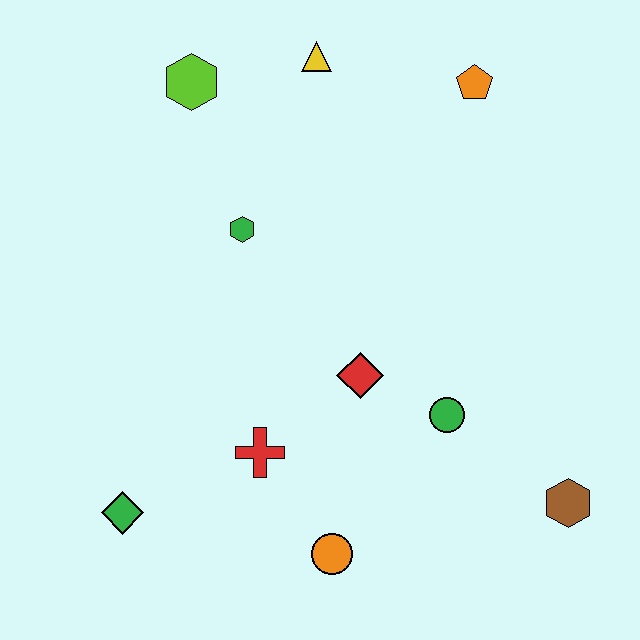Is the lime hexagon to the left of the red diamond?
Yes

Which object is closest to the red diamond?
The green circle is closest to the red diamond.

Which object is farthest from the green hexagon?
The brown hexagon is farthest from the green hexagon.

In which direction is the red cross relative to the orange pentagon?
The red cross is below the orange pentagon.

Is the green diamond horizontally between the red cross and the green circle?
No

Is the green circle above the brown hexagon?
Yes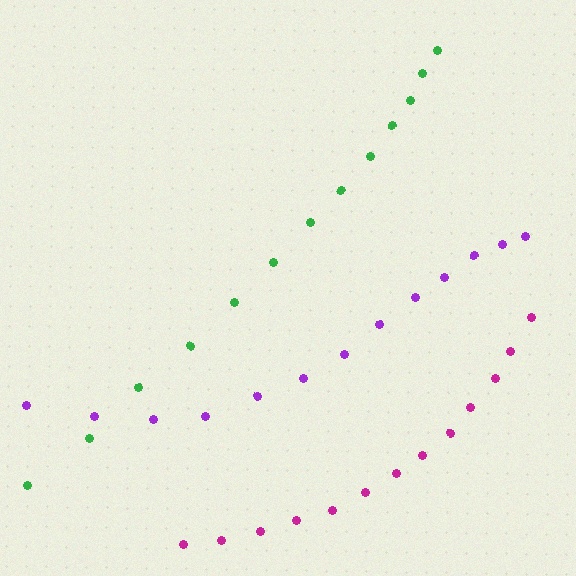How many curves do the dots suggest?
There are 3 distinct paths.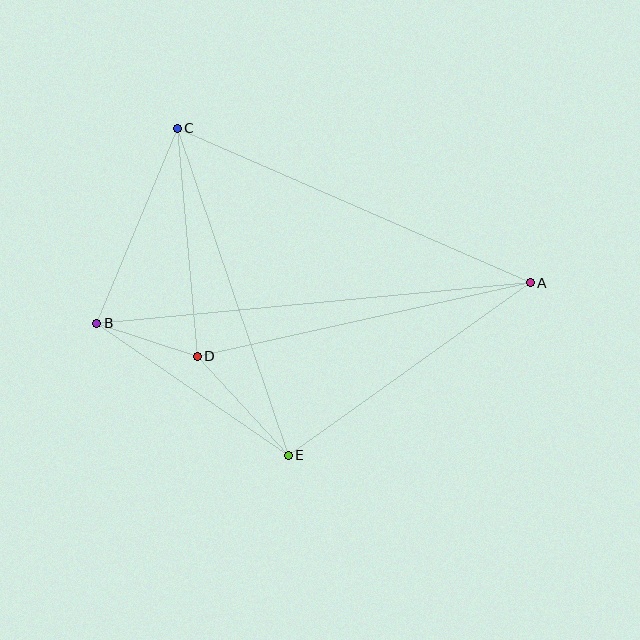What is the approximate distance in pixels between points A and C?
The distance between A and C is approximately 385 pixels.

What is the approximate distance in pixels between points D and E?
The distance between D and E is approximately 135 pixels.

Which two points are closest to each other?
Points B and D are closest to each other.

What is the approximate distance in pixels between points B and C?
The distance between B and C is approximately 211 pixels.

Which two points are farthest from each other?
Points A and B are farthest from each other.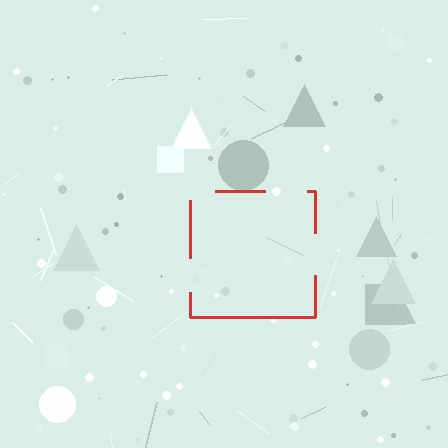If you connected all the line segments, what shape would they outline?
They would outline a square.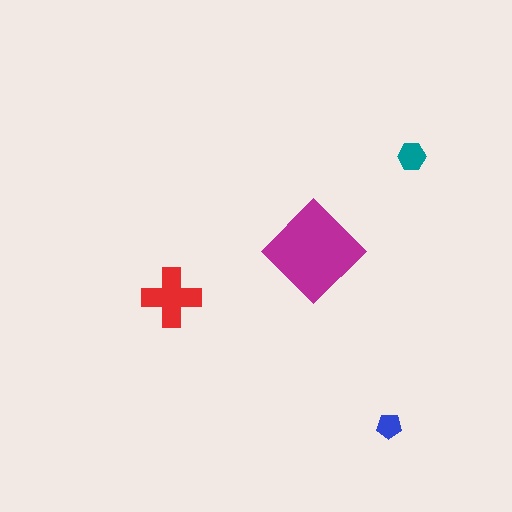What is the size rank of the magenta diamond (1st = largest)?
1st.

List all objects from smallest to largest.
The blue pentagon, the teal hexagon, the red cross, the magenta diamond.